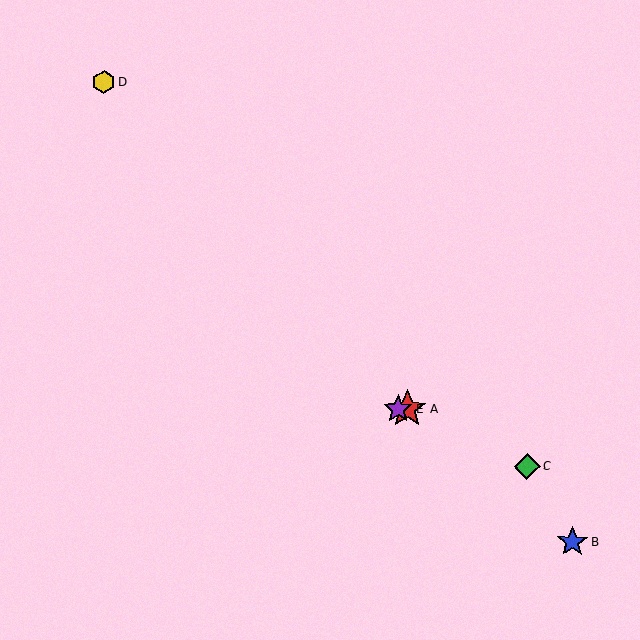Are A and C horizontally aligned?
No, A is at y≈409 and C is at y≈466.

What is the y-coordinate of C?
Object C is at y≈466.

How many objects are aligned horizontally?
2 objects (A, E) are aligned horizontally.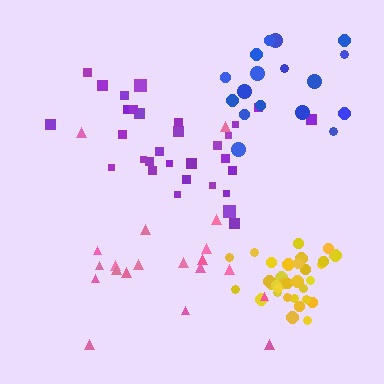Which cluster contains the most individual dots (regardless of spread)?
Yellow (32).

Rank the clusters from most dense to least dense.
yellow, purple, blue, pink.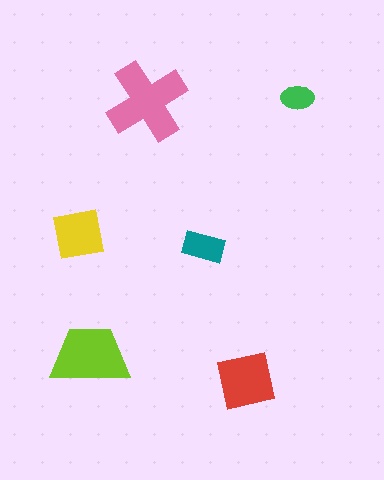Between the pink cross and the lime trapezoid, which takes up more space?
The pink cross.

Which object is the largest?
The pink cross.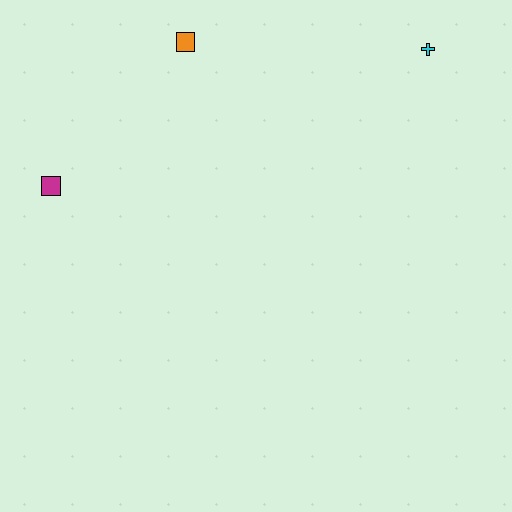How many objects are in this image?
There are 3 objects.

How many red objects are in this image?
There are no red objects.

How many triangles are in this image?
There are no triangles.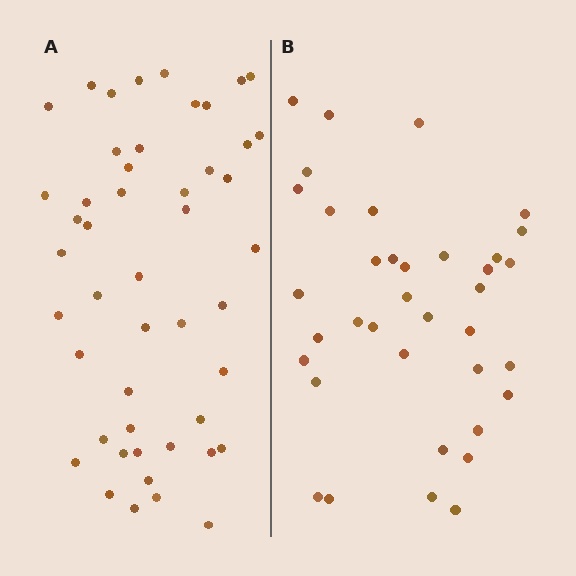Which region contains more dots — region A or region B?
Region A (the left region) has more dots.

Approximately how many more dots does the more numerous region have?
Region A has roughly 12 or so more dots than region B.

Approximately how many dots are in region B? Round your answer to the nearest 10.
About 40 dots. (The exact count is 37, which rounds to 40.)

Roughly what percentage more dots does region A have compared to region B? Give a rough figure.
About 30% more.